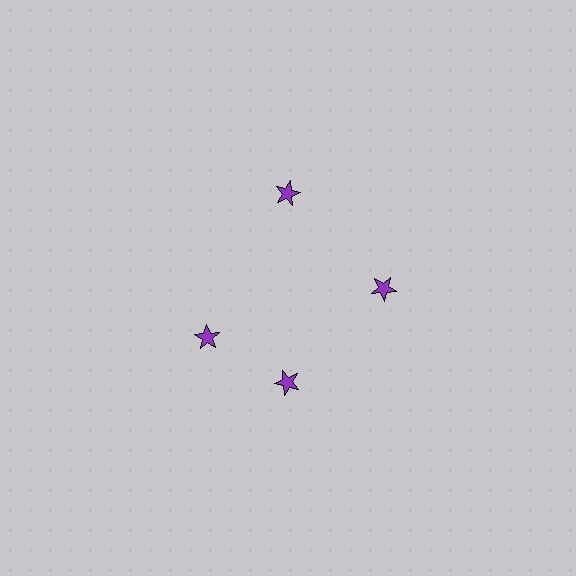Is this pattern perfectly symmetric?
No. The 4 purple stars are arranged in a ring, but one element near the 9 o'clock position is rotated out of alignment along the ring, breaking the 4-fold rotational symmetry.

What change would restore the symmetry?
The symmetry would be restored by rotating it back into even spacing with its neighbors so that all 4 stars sit at equal angles and equal distance from the center.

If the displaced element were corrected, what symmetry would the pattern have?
It would have 4-fold rotational symmetry — the pattern would map onto itself every 90 degrees.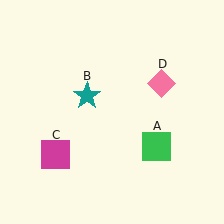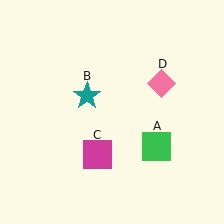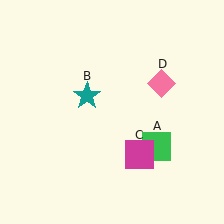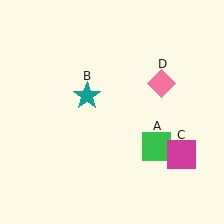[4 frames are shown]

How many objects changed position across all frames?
1 object changed position: magenta square (object C).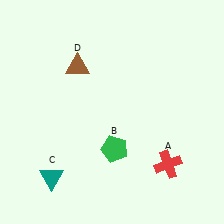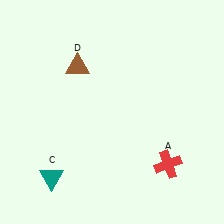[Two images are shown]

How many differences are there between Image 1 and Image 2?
There is 1 difference between the two images.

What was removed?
The green pentagon (B) was removed in Image 2.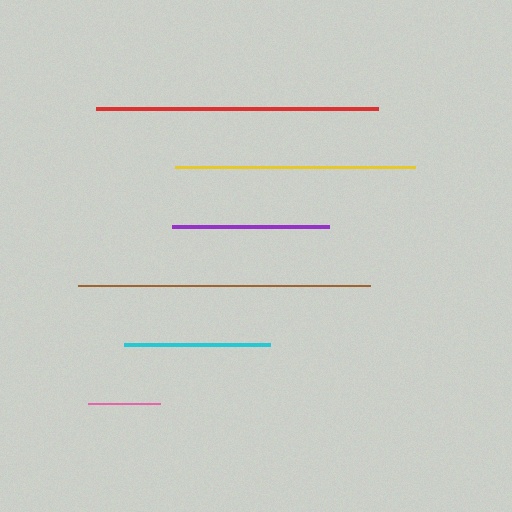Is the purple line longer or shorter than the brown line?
The brown line is longer than the purple line.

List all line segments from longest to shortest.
From longest to shortest: brown, red, yellow, purple, cyan, pink.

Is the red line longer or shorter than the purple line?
The red line is longer than the purple line.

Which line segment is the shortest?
The pink line is the shortest at approximately 72 pixels.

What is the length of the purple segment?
The purple segment is approximately 157 pixels long.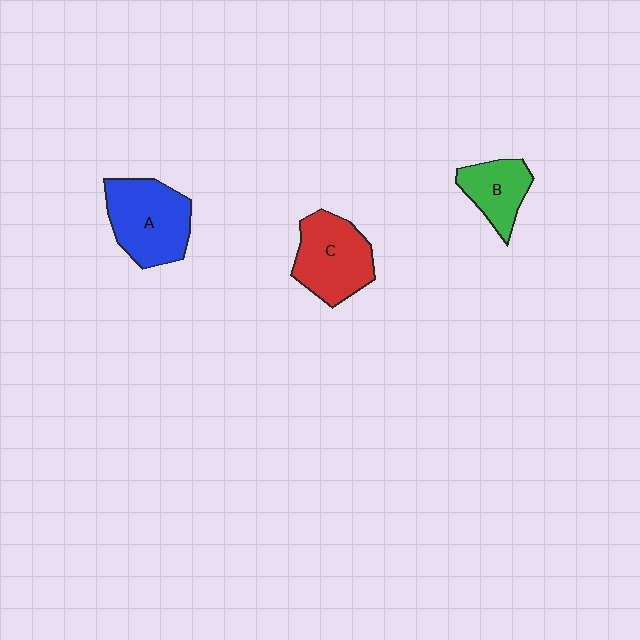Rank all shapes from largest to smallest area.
From largest to smallest: A (blue), C (red), B (green).